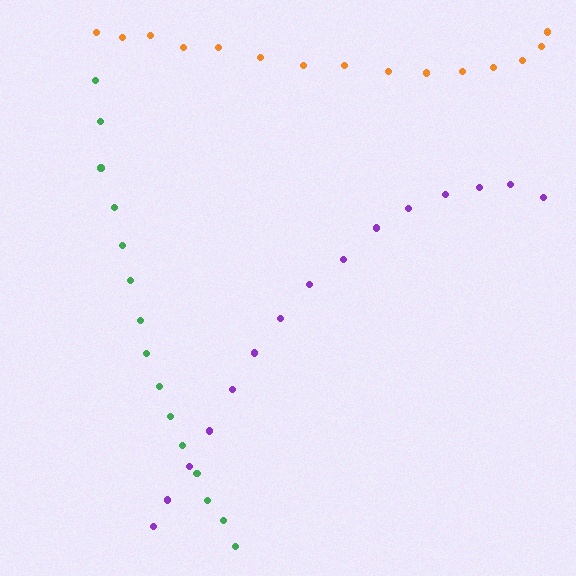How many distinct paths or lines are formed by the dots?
There are 3 distinct paths.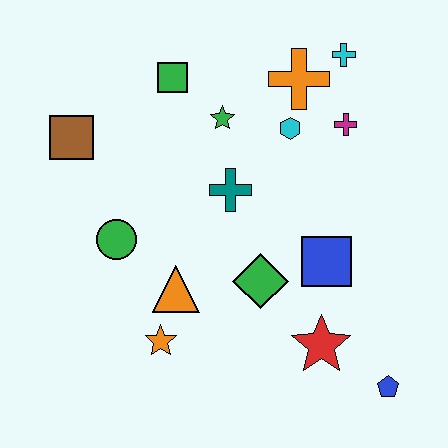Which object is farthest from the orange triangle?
The cyan cross is farthest from the orange triangle.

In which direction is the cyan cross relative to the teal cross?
The cyan cross is above the teal cross.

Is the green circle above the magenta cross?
No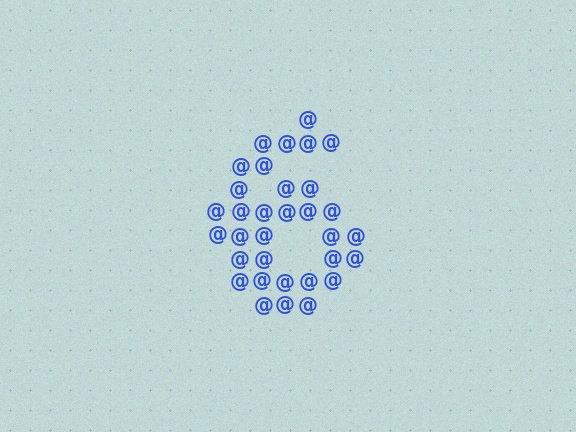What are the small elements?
The small elements are at signs.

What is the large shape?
The large shape is the digit 6.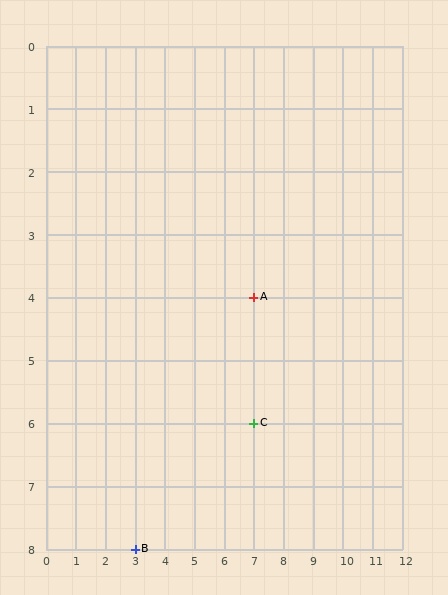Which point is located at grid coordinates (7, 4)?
Point A is at (7, 4).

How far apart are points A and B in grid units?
Points A and B are 4 columns and 4 rows apart (about 5.7 grid units diagonally).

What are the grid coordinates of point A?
Point A is at grid coordinates (7, 4).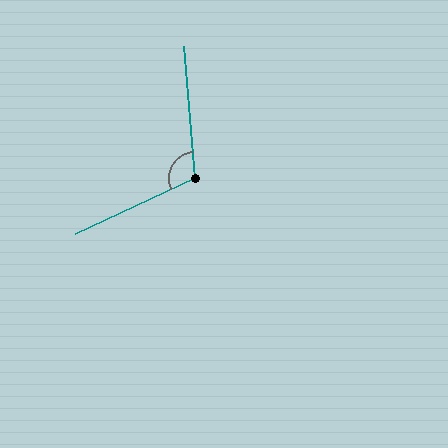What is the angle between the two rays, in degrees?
Approximately 110 degrees.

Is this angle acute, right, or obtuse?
It is obtuse.